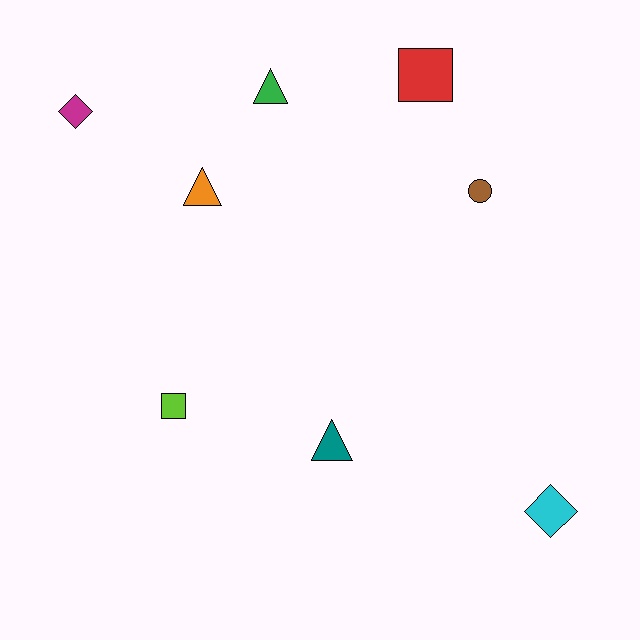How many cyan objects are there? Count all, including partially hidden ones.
There is 1 cyan object.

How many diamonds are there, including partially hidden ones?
There are 2 diamonds.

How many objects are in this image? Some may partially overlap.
There are 8 objects.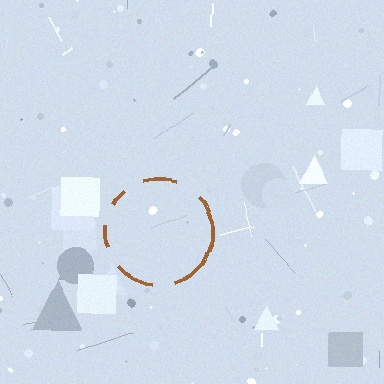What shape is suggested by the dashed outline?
The dashed outline suggests a circle.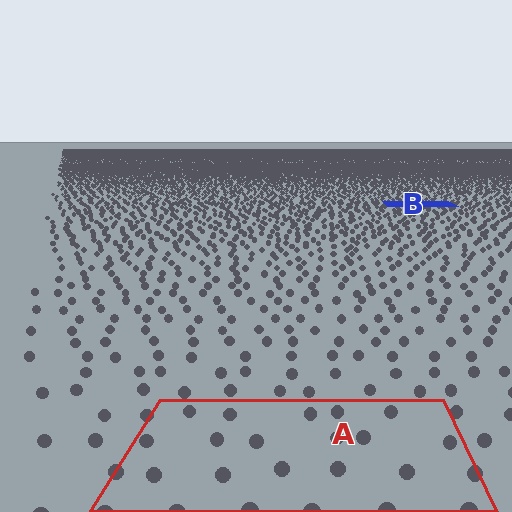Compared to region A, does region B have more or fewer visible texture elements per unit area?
Region B has more texture elements per unit area — they are packed more densely because it is farther away.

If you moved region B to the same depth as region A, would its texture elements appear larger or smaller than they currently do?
They would appear larger. At a closer depth, the same texture elements are projected at a bigger on-screen size.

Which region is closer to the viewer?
Region A is closer. The texture elements there are larger and more spread out.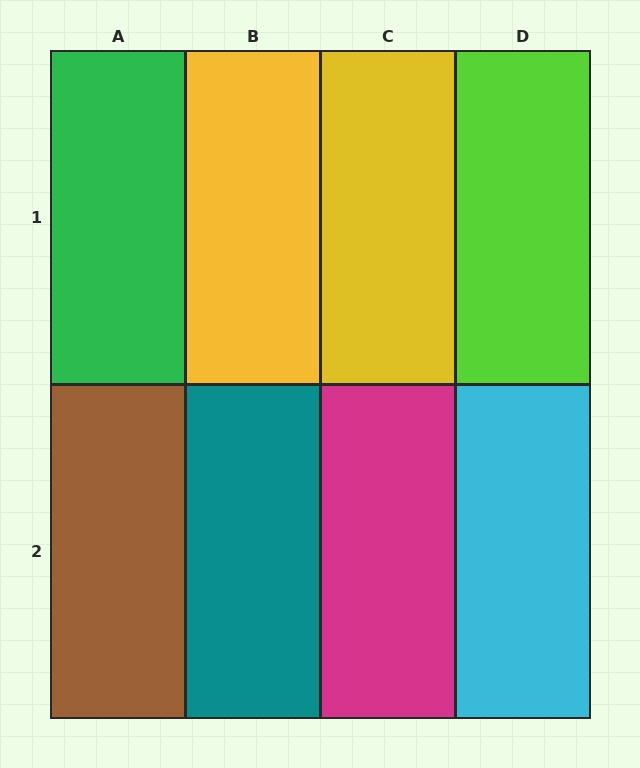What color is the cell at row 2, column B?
Teal.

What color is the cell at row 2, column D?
Cyan.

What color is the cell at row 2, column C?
Magenta.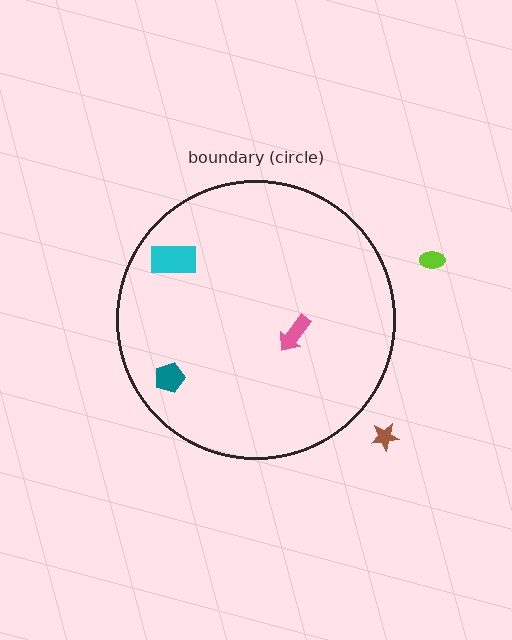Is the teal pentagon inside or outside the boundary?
Inside.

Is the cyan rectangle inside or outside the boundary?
Inside.